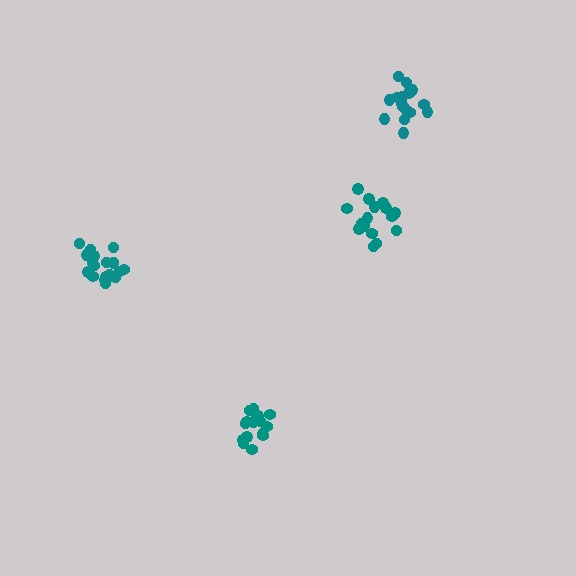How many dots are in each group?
Group 1: 16 dots, Group 2: 18 dots, Group 3: 15 dots, Group 4: 20 dots (69 total).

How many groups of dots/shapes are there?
There are 4 groups.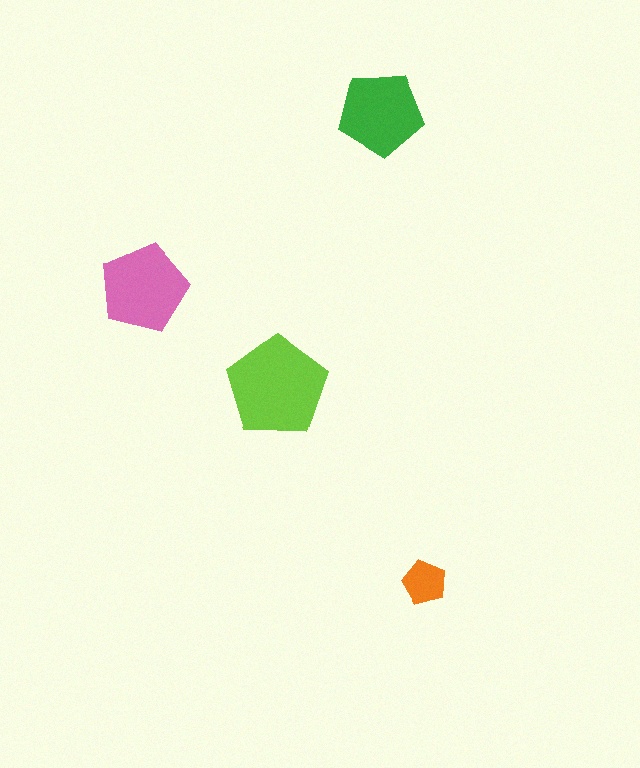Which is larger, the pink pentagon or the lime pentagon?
The lime one.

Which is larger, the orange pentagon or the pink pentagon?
The pink one.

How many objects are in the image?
There are 4 objects in the image.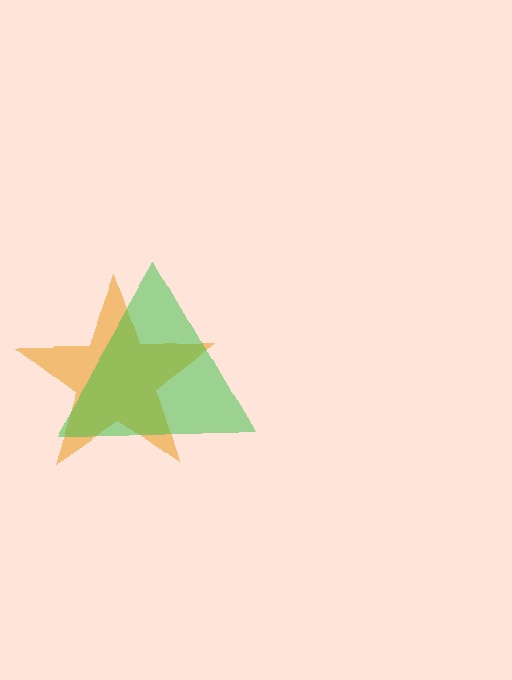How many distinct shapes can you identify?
There are 2 distinct shapes: an orange star, a green triangle.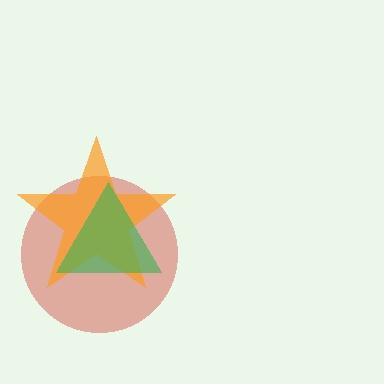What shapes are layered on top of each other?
The layered shapes are: a red circle, an orange star, a green triangle.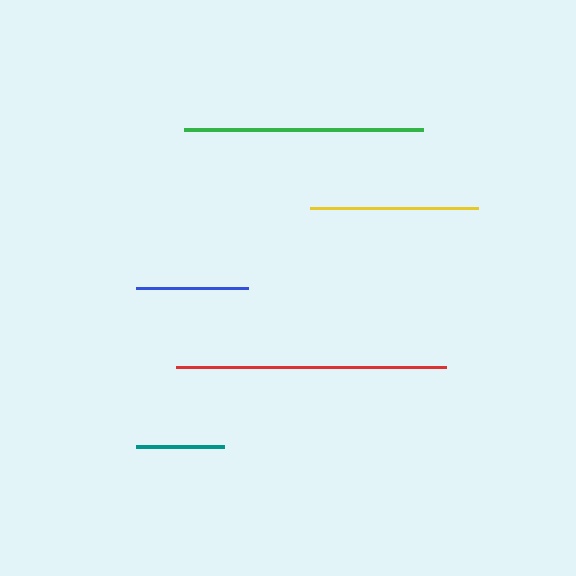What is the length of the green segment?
The green segment is approximately 239 pixels long.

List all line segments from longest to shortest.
From longest to shortest: red, green, yellow, blue, teal.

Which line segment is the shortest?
The teal line is the shortest at approximately 87 pixels.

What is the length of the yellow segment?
The yellow segment is approximately 169 pixels long.